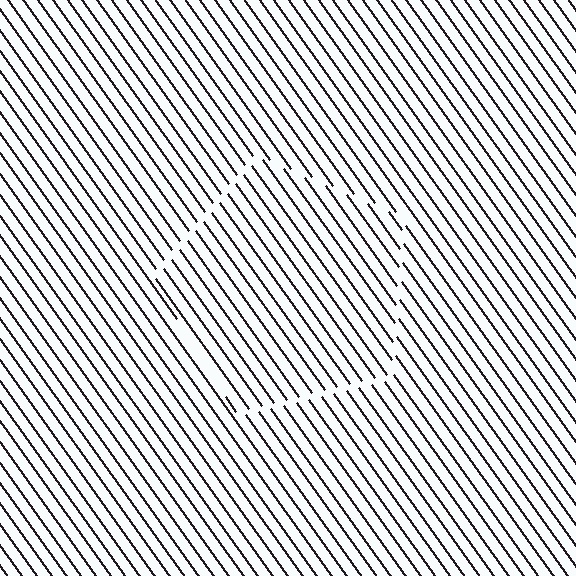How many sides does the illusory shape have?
5 sides — the line-ends trace a pentagon.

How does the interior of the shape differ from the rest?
The interior of the shape contains the same grating, shifted by half a period — the contour is defined by the phase discontinuity where line-ends from the inner and outer gratings abut.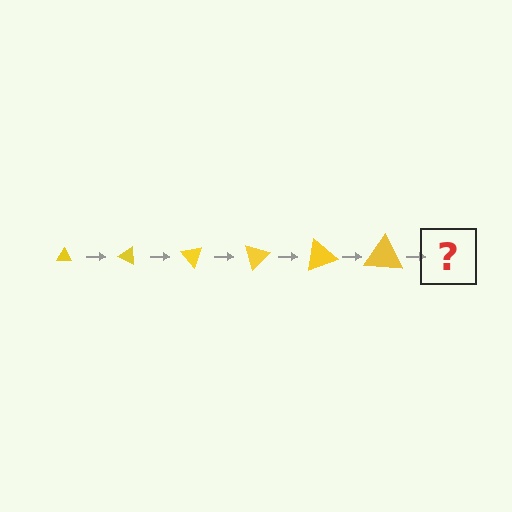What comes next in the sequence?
The next element should be a triangle, larger than the previous one and rotated 150 degrees from the start.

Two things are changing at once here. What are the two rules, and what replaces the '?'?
The two rules are that the triangle grows larger each step and it rotates 25 degrees each step. The '?' should be a triangle, larger than the previous one and rotated 150 degrees from the start.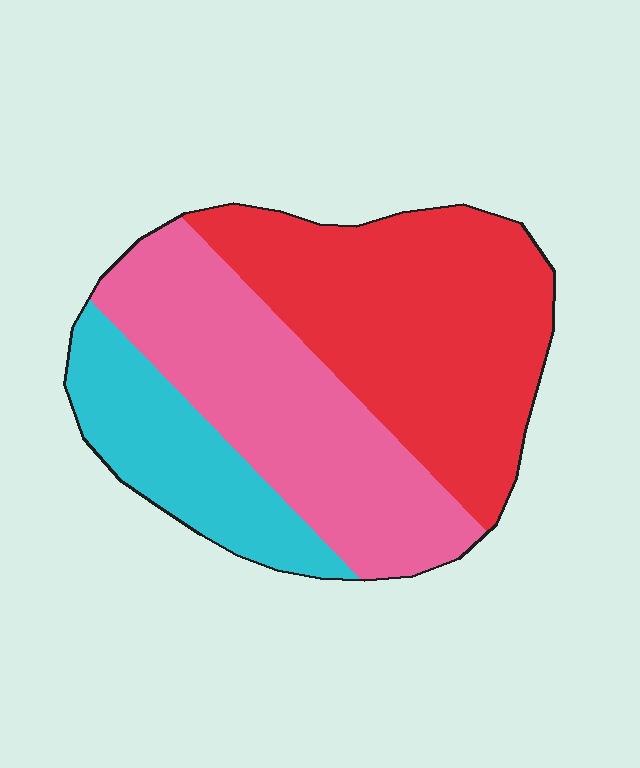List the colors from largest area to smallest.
From largest to smallest: red, pink, cyan.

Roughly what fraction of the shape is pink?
Pink takes up about three eighths (3/8) of the shape.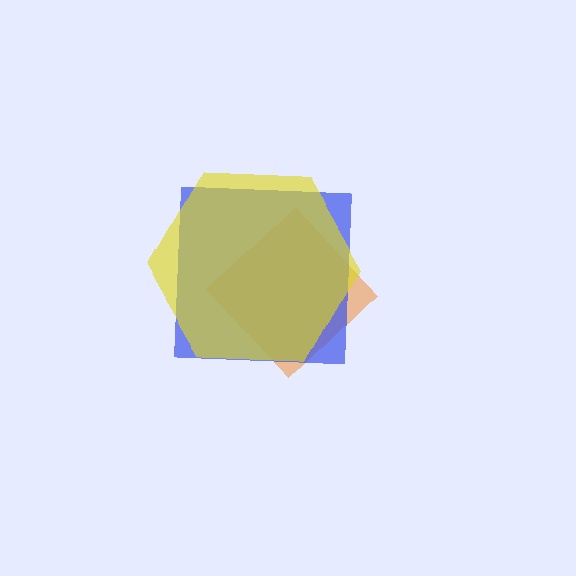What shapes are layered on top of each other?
The layered shapes are: an orange diamond, a blue square, a yellow hexagon.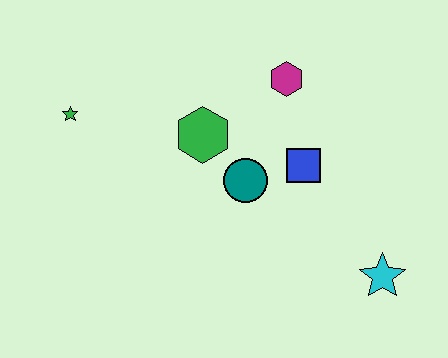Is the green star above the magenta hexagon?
No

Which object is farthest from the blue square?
The green star is farthest from the blue square.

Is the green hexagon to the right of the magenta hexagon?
No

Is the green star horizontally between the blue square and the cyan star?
No